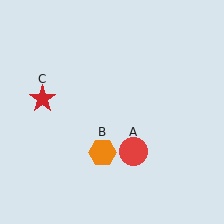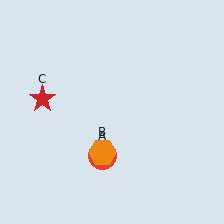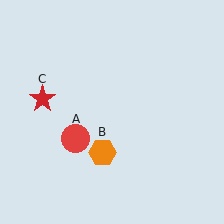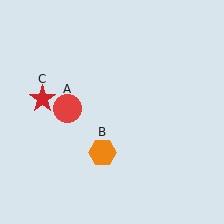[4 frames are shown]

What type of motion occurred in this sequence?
The red circle (object A) rotated clockwise around the center of the scene.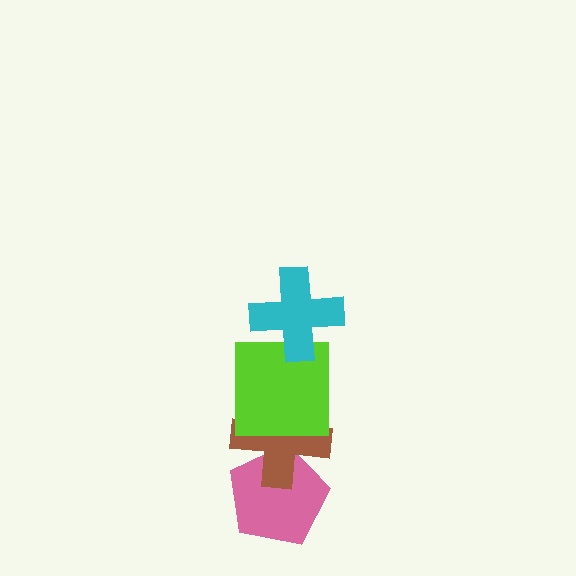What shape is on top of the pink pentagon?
The brown cross is on top of the pink pentagon.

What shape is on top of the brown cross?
The lime square is on top of the brown cross.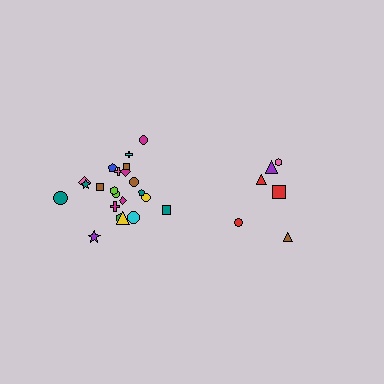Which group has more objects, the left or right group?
The left group.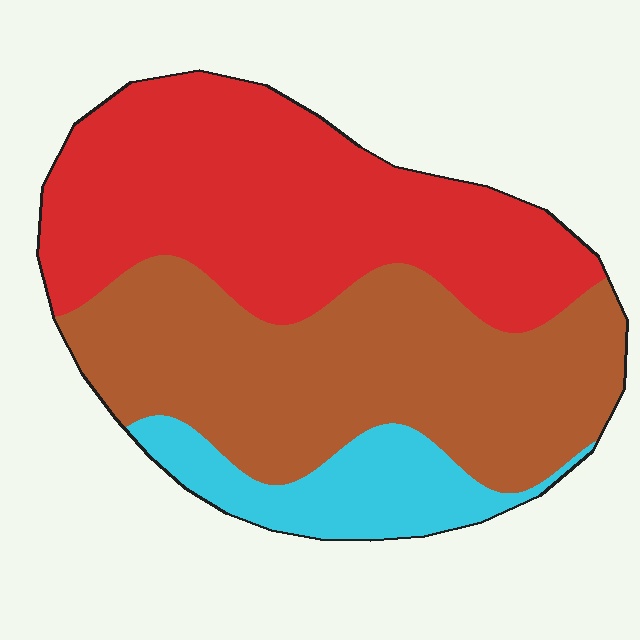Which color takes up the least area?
Cyan, at roughly 15%.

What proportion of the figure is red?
Red covers about 45% of the figure.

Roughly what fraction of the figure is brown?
Brown takes up about two fifths (2/5) of the figure.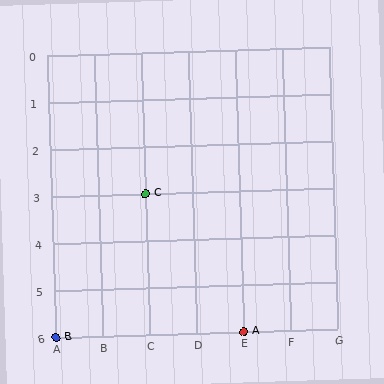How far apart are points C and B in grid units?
Points C and B are 2 columns and 3 rows apart (about 3.6 grid units diagonally).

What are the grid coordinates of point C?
Point C is at grid coordinates (C, 3).